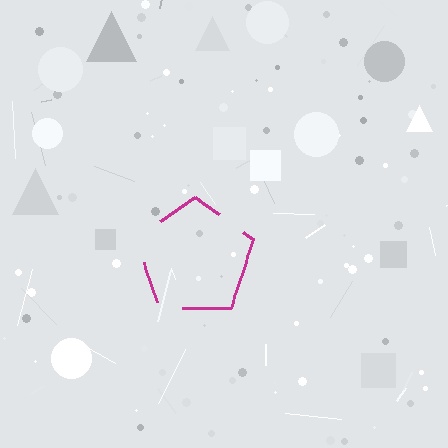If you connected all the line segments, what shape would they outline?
They would outline a pentagon.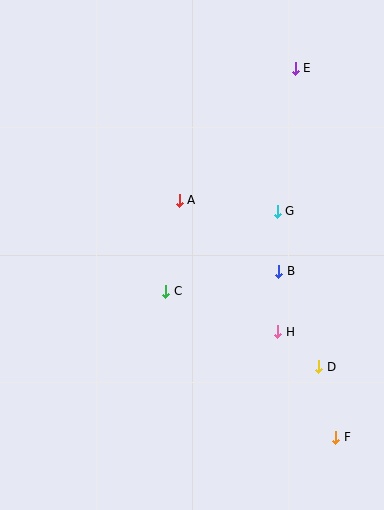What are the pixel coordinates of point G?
Point G is at (277, 211).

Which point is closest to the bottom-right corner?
Point F is closest to the bottom-right corner.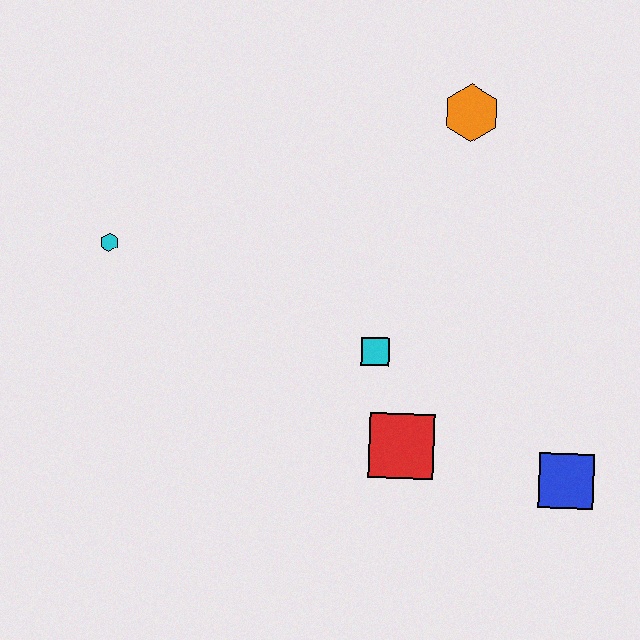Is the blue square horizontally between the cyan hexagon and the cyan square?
No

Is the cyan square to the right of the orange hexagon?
No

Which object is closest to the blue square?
The red square is closest to the blue square.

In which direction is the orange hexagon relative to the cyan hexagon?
The orange hexagon is to the right of the cyan hexagon.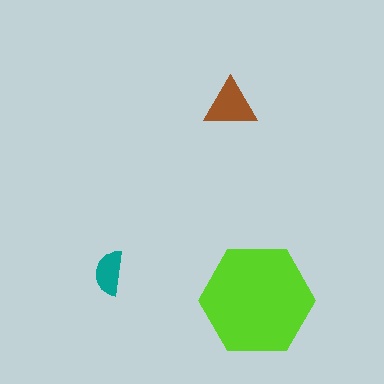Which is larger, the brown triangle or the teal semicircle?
The brown triangle.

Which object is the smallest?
The teal semicircle.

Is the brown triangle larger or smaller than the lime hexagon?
Smaller.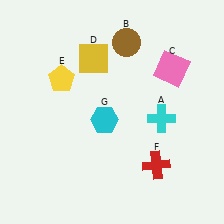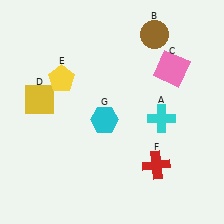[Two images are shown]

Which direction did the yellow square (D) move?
The yellow square (D) moved left.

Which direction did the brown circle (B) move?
The brown circle (B) moved right.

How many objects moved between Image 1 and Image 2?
2 objects moved between the two images.